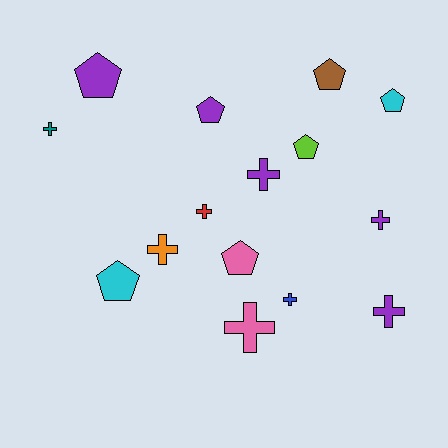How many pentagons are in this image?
There are 7 pentagons.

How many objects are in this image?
There are 15 objects.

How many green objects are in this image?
There are no green objects.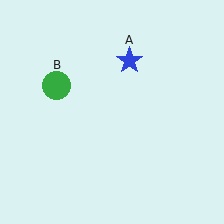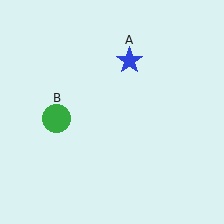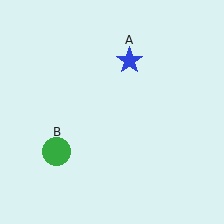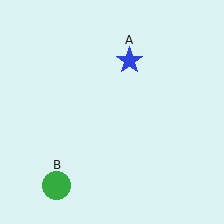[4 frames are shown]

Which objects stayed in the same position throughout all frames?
Blue star (object A) remained stationary.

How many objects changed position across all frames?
1 object changed position: green circle (object B).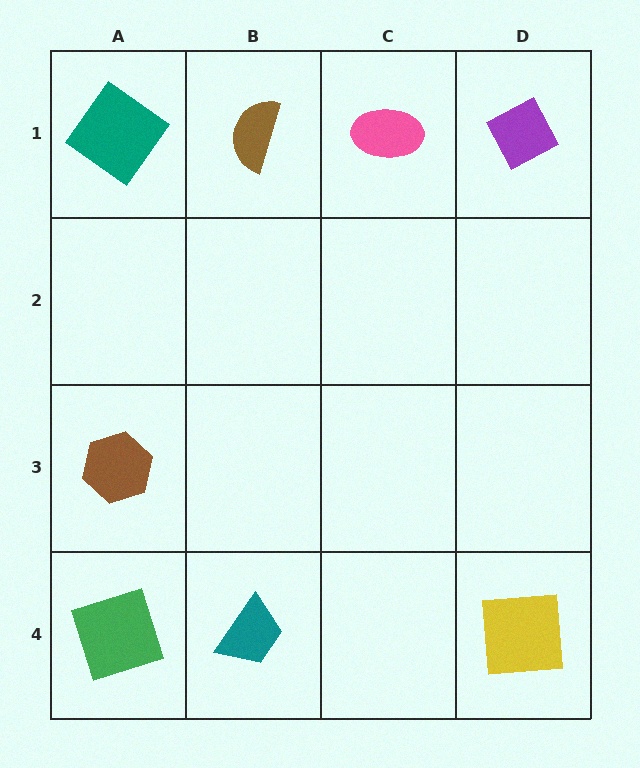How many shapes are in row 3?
1 shape.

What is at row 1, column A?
A teal diamond.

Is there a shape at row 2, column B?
No, that cell is empty.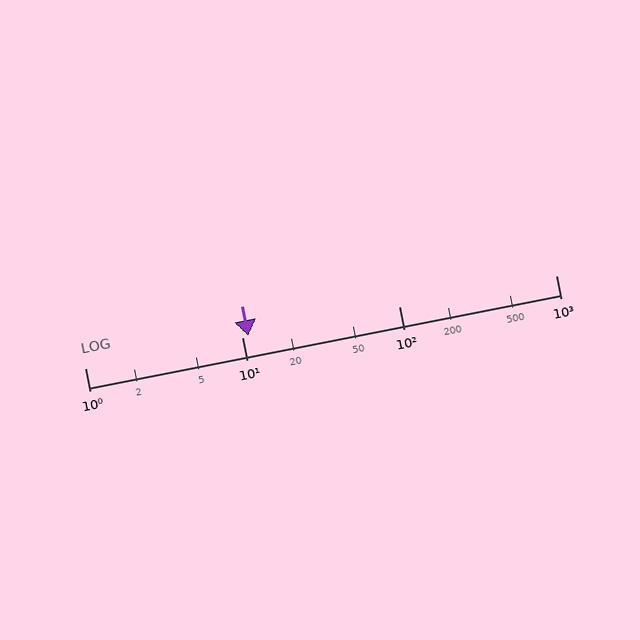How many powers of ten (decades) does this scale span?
The scale spans 3 decades, from 1 to 1000.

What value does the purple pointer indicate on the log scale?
The pointer indicates approximately 11.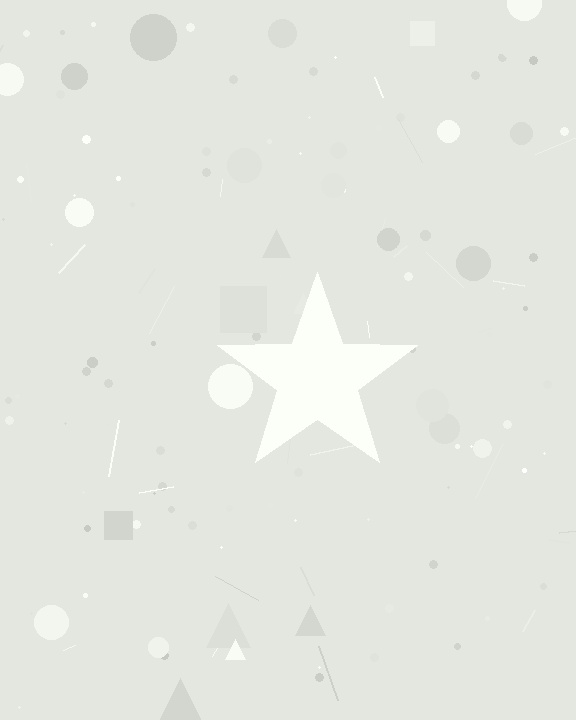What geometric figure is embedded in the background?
A star is embedded in the background.